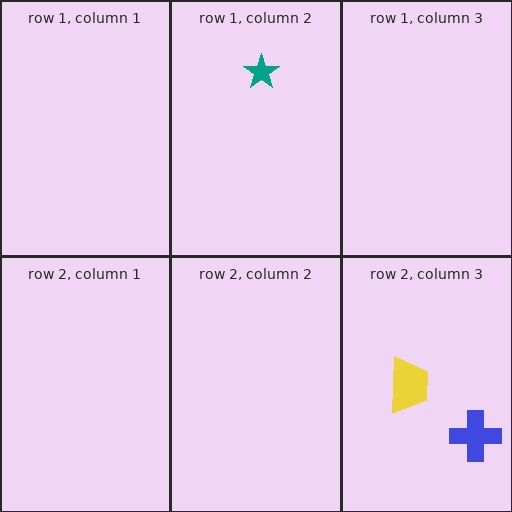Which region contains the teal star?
The row 1, column 2 region.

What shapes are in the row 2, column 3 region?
The yellow trapezoid, the blue cross.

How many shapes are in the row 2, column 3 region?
2.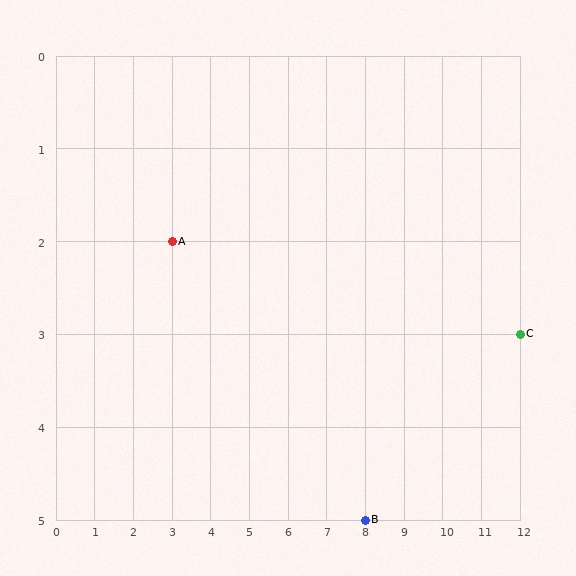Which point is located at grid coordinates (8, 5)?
Point B is at (8, 5).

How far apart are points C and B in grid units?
Points C and B are 4 columns and 2 rows apart (about 4.5 grid units diagonally).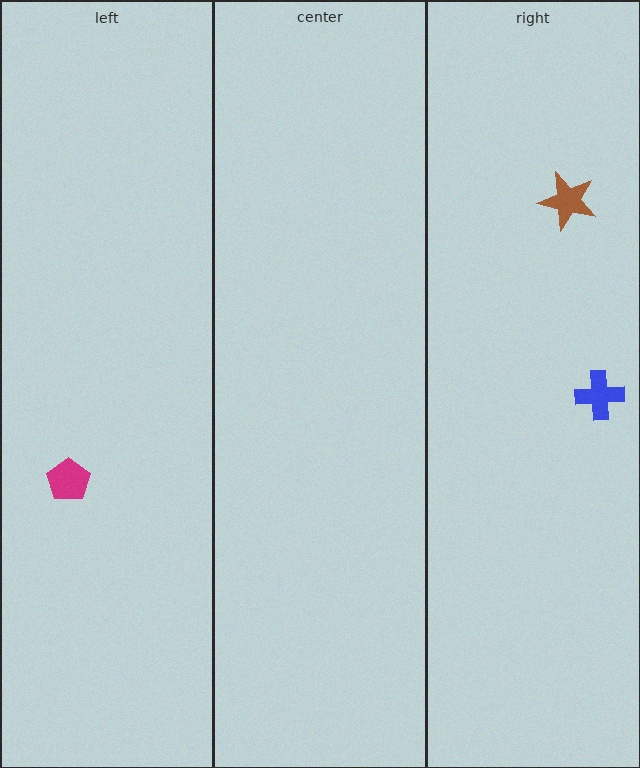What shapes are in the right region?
The blue cross, the brown star.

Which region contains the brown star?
The right region.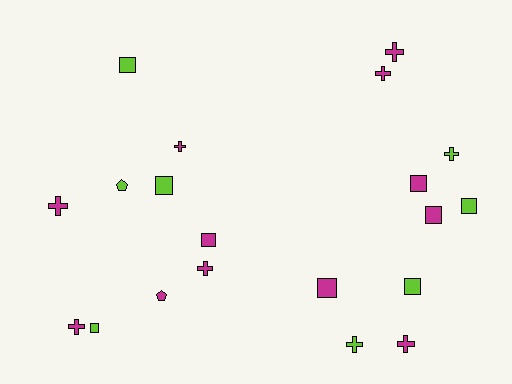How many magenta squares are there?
There are 4 magenta squares.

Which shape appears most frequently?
Square, with 9 objects.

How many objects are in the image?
There are 20 objects.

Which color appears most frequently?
Magenta, with 12 objects.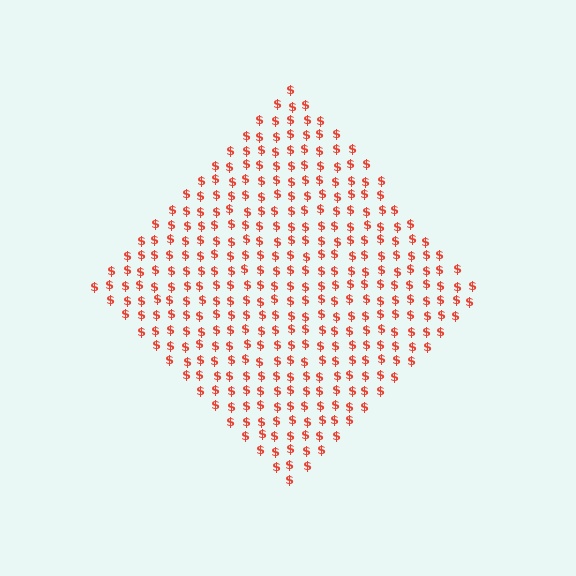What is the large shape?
The large shape is a diamond.